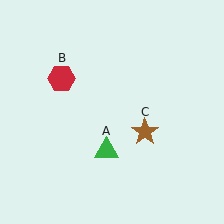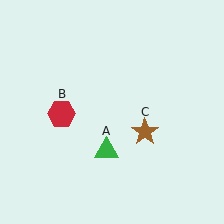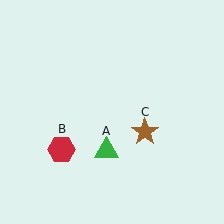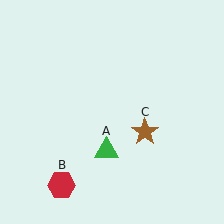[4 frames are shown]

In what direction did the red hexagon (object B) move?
The red hexagon (object B) moved down.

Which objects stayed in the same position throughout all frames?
Green triangle (object A) and brown star (object C) remained stationary.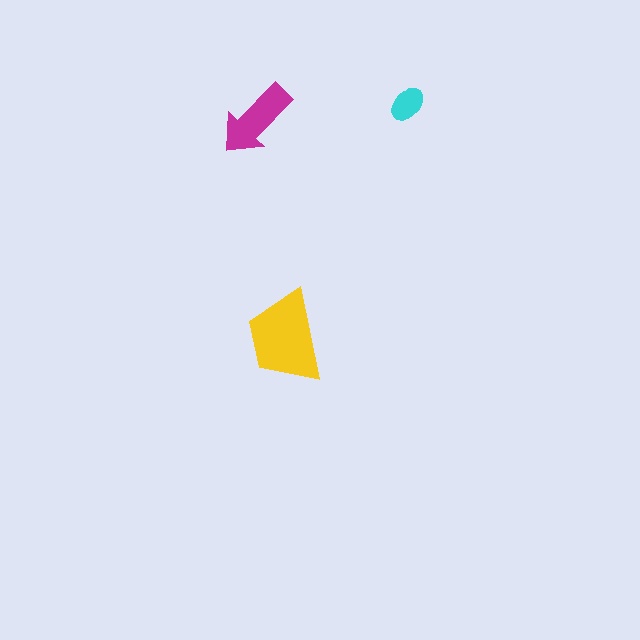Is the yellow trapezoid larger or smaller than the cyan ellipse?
Larger.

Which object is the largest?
The yellow trapezoid.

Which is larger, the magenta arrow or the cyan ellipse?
The magenta arrow.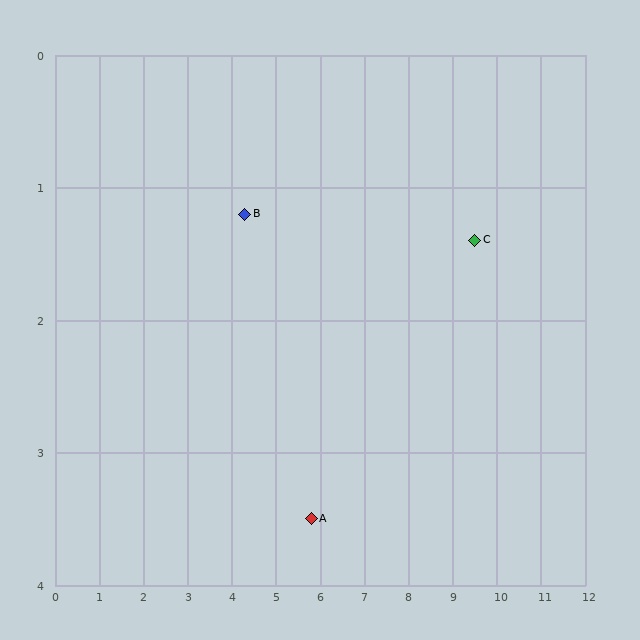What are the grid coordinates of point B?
Point B is at approximately (4.3, 1.2).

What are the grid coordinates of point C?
Point C is at approximately (9.5, 1.4).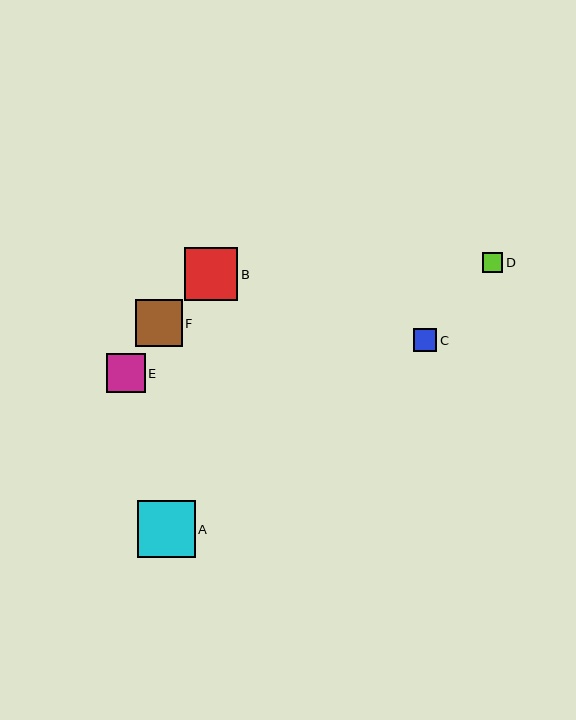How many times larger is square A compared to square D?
Square A is approximately 2.8 times the size of square D.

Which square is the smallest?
Square D is the smallest with a size of approximately 20 pixels.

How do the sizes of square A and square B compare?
Square A and square B are approximately the same size.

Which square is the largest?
Square A is the largest with a size of approximately 57 pixels.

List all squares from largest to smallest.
From largest to smallest: A, B, F, E, C, D.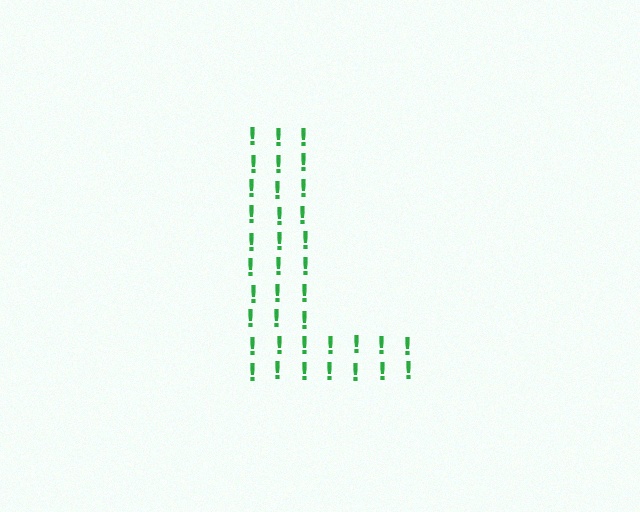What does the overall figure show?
The overall figure shows the letter L.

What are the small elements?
The small elements are exclamation marks.